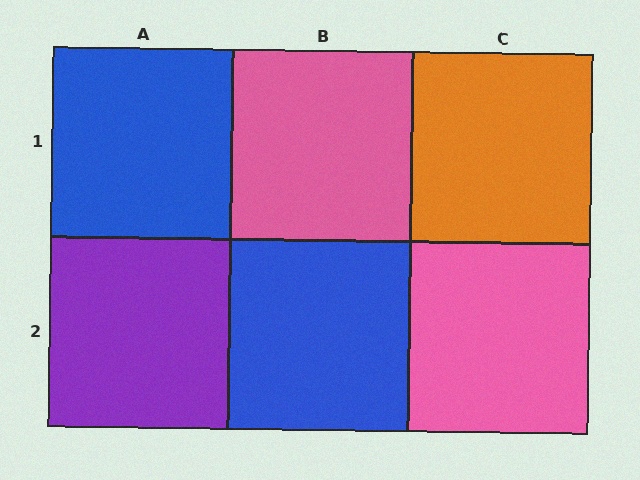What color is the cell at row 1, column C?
Orange.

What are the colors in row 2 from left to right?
Purple, blue, pink.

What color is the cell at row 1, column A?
Blue.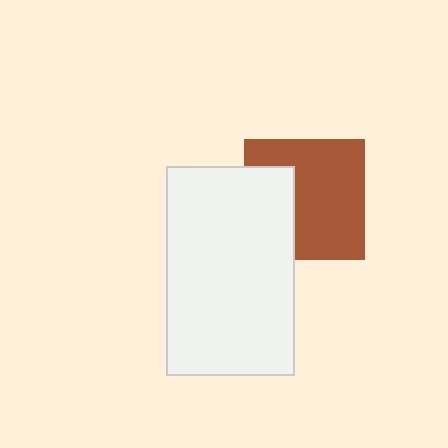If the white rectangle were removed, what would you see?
You would see the complete brown square.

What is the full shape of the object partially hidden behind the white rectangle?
The partially hidden object is a brown square.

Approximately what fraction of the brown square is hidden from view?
Roughly 33% of the brown square is hidden behind the white rectangle.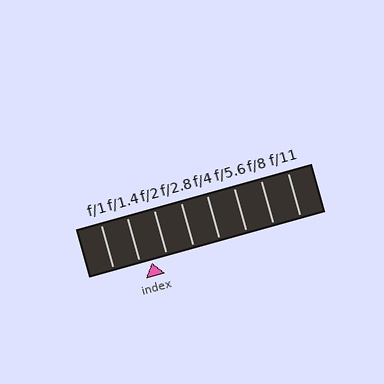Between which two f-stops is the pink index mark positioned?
The index mark is between f/1.4 and f/2.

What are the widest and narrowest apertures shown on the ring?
The widest aperture shown is f/1 and the narrowest is f/11.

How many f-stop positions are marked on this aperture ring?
There are 8 f-stop positions marked.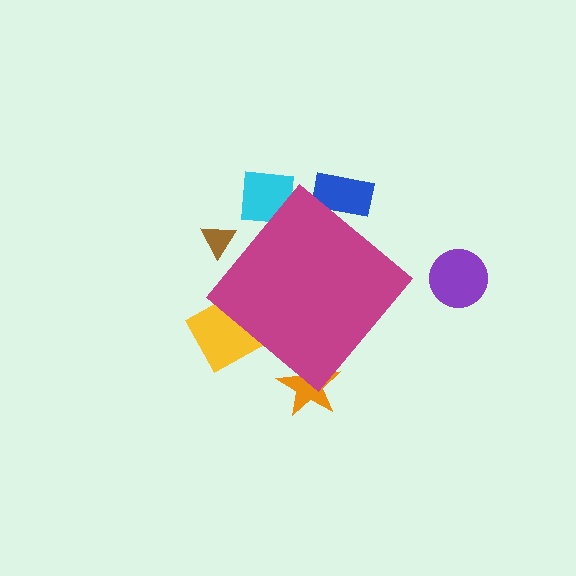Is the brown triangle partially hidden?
Yes, the brown triangle is partially hidden behind the magenta diamond.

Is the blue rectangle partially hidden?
Yes, the blue rectangle is partially hidden behind the magenta diamond.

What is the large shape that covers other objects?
A magenta diamond.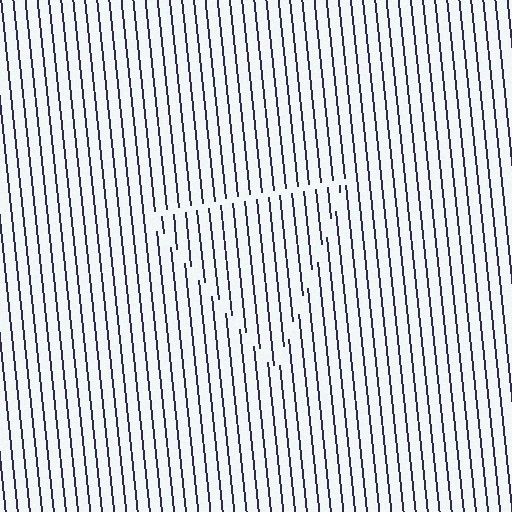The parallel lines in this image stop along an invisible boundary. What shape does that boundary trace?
An illusory triangle. The interior of the shape contains the same grating, shifted by half a period — the contour is defined by the phase discontinuity where line-ends from the inner and outer gratings abut.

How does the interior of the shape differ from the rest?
The interior of the shape contains the same grating, shifted by half a period — the contour is defined by the phase discontinuity where line-ends from the inner and outer gratings abut.